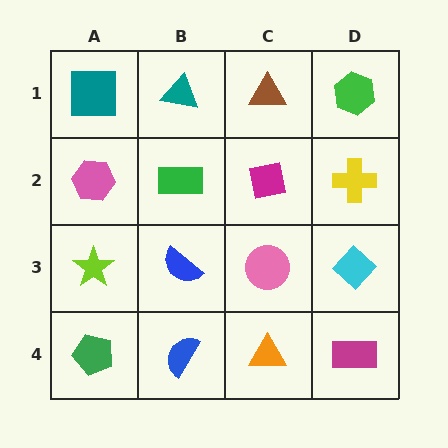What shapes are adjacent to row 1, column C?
A magenta square (row 2, column C), a teal triangle (row 1, column B), a green hexagon (row 1, column D).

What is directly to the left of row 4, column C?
A blue semicircle.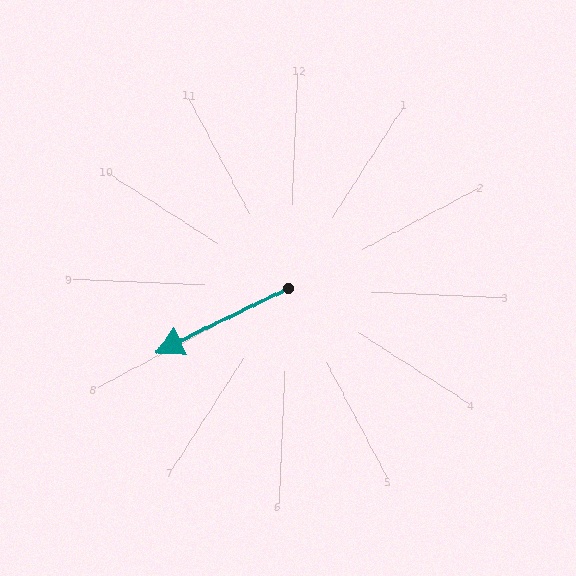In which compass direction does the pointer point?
Southwest.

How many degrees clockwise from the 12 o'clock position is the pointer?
Approximately 241 degrees.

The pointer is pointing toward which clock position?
Roughly 8 o'clock.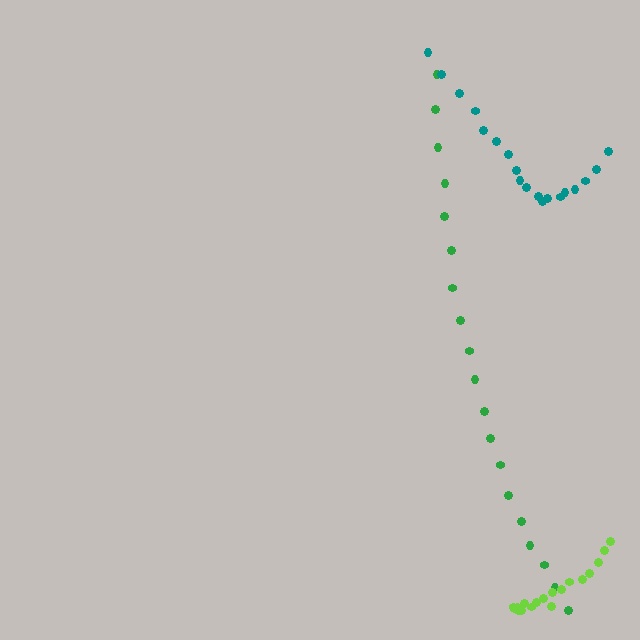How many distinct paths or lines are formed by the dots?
There are 3 distinct paths.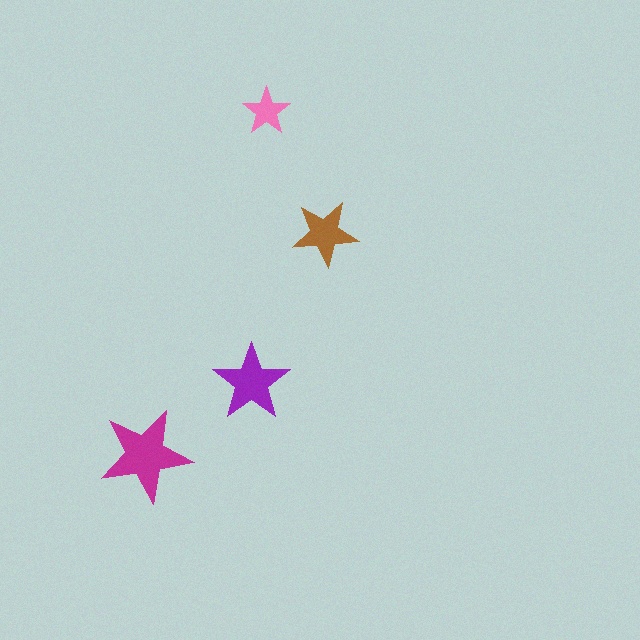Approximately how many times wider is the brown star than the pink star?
About 1.5 times wider.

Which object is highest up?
The pink star is topmost.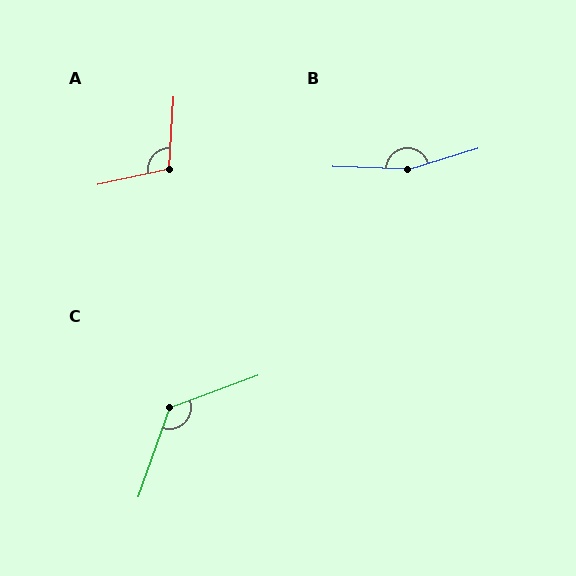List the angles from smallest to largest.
A (106°), C (130°), B (161°).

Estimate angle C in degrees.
Approximately 130 degrees.